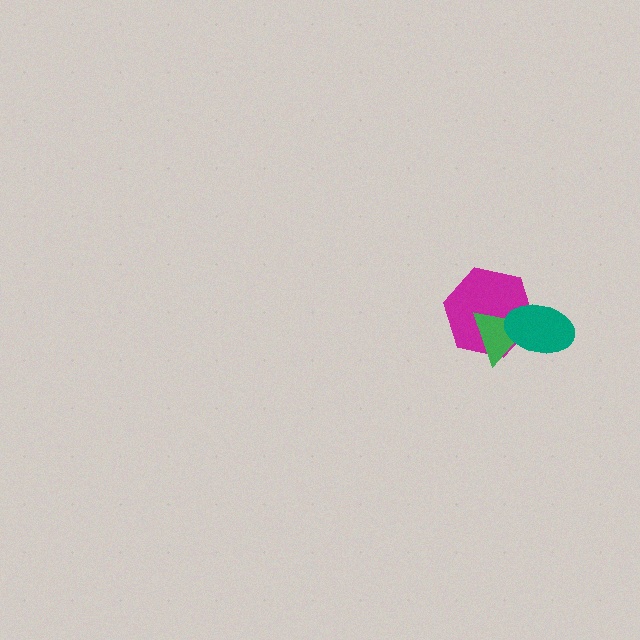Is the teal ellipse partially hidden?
No, no other shape covers it.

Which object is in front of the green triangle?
The teal ellipse is in front of the green triangle.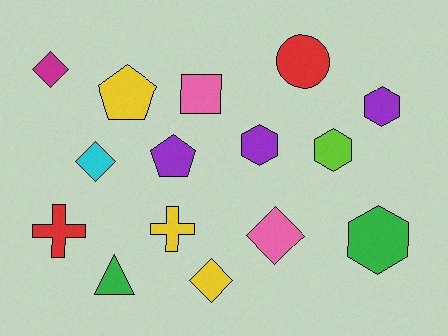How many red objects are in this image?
There are 2 red objects.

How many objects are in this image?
There are 15 objects.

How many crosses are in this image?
There are 2 crosses.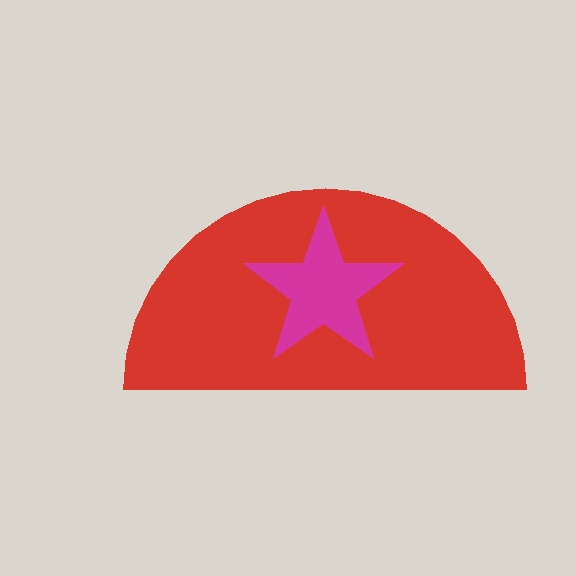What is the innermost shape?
The magenta star.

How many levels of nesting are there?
2.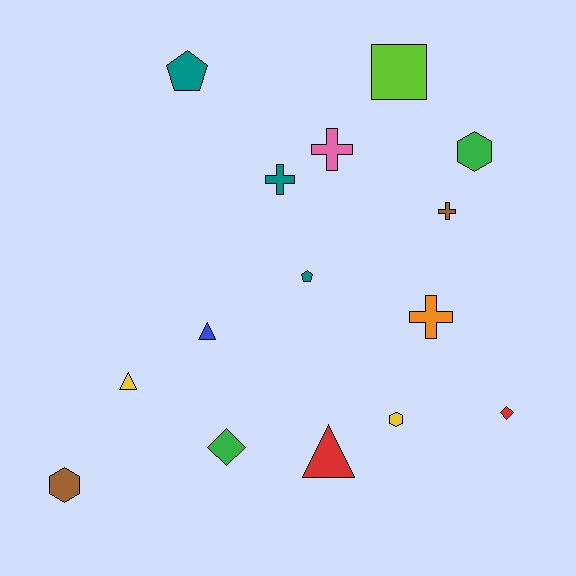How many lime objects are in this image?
There is 1 lime object.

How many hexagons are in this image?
There are 3 hexagons.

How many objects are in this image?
There are 15 objects.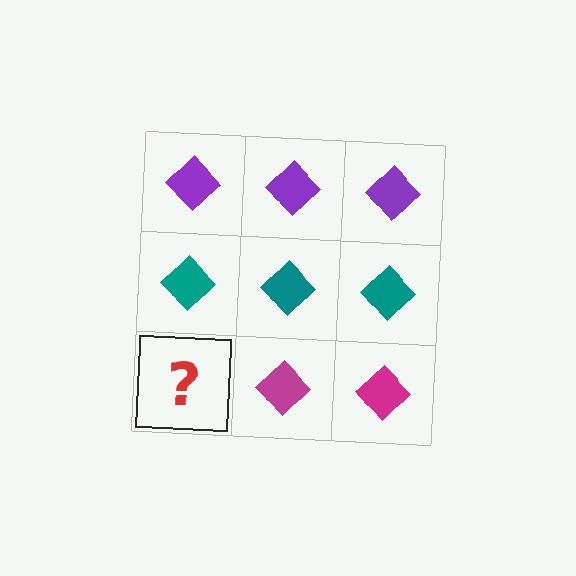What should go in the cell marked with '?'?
The missing cell should contain a magenta diamond.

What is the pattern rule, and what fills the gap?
The rule is that each row has a consistent color. The gap should be filled with a magenta diamond.